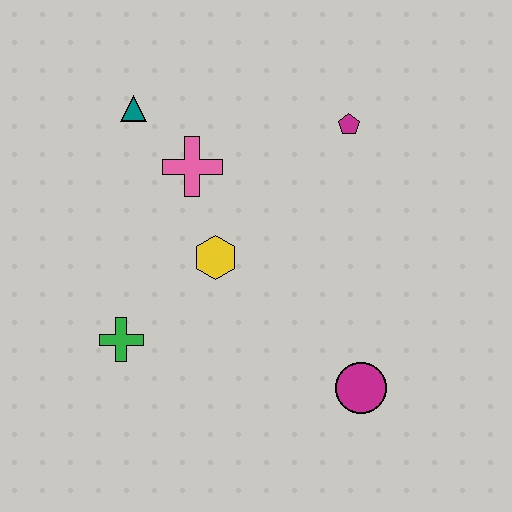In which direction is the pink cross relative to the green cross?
The pink cross is above the green cross.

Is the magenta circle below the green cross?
Yes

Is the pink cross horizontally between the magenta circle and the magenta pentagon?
No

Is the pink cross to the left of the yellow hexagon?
Yes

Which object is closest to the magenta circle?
The yellow hexagon is closest to the magenta circle.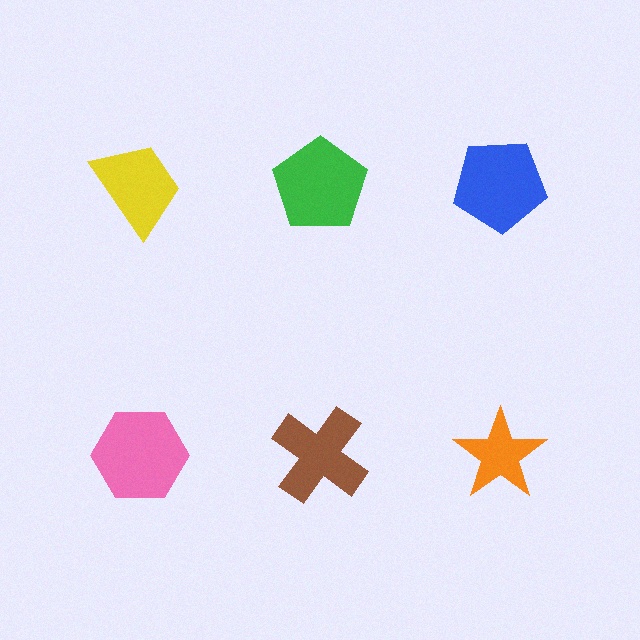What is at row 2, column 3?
An orange star.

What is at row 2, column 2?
A brown cross.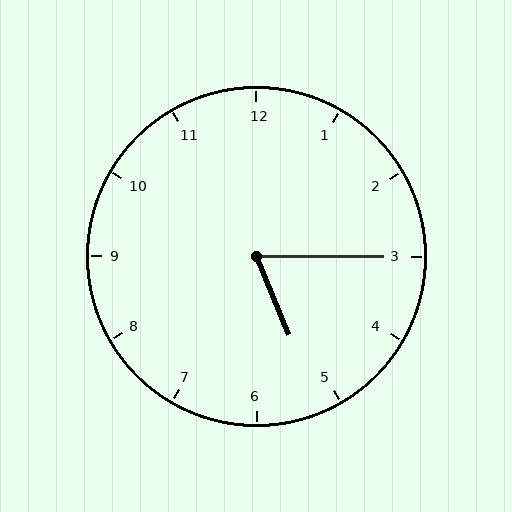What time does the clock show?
5:15.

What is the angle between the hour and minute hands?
Approximately 68 degrees.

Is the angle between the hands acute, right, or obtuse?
It is acute.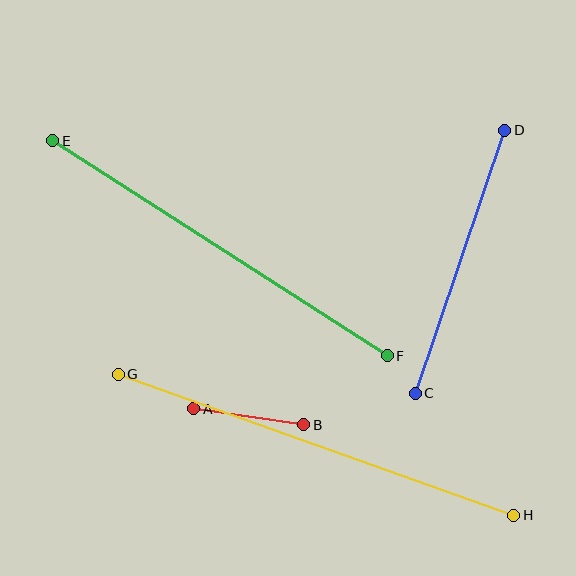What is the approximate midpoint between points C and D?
The midpoint is at approximately (460, 262) pixels.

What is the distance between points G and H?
The distance is approximately 420 pixels.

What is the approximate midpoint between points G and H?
The midpoint is at approximately (316, 445) pixels.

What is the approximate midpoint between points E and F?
The midpoint is at approximately (220, 248) pixels.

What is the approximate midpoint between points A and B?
The midpoint is at approximately (249, 417) pixels.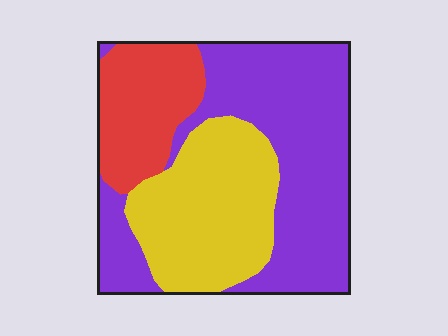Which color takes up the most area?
Purple, at roughly 50%.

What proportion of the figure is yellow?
Yellow covers 31% of the figure.